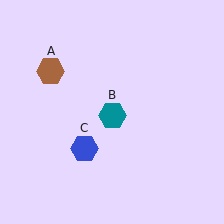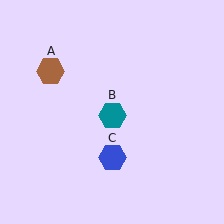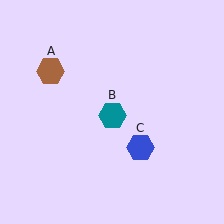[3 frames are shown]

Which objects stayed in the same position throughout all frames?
Brown hexagon (object A) and teal hexagon (object B) remained stationary.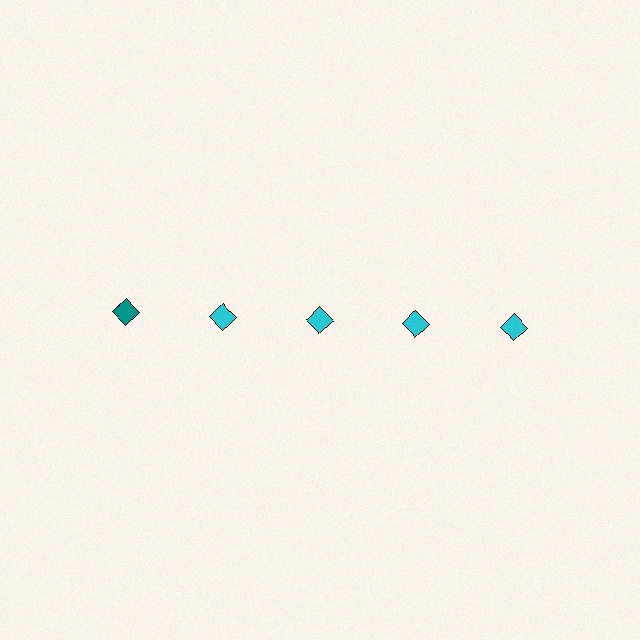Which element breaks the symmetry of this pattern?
The teal diamond in the top row, leftmost column breaks the symmetry. All other shapes are cyan diamonds.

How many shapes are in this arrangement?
There are 5 shapes arranged in a grid pattern.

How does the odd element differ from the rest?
It has a different color: teal instead of cyan.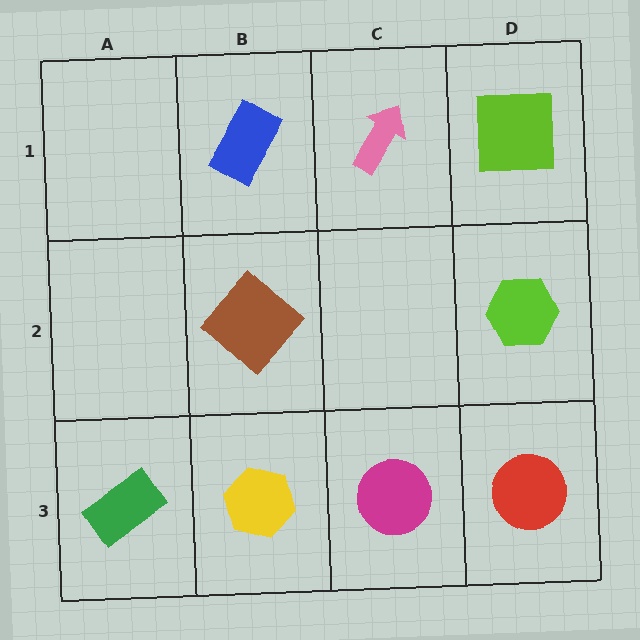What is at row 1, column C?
A pink arrow.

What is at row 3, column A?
A green rectangle.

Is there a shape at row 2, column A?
No, that cell is empty.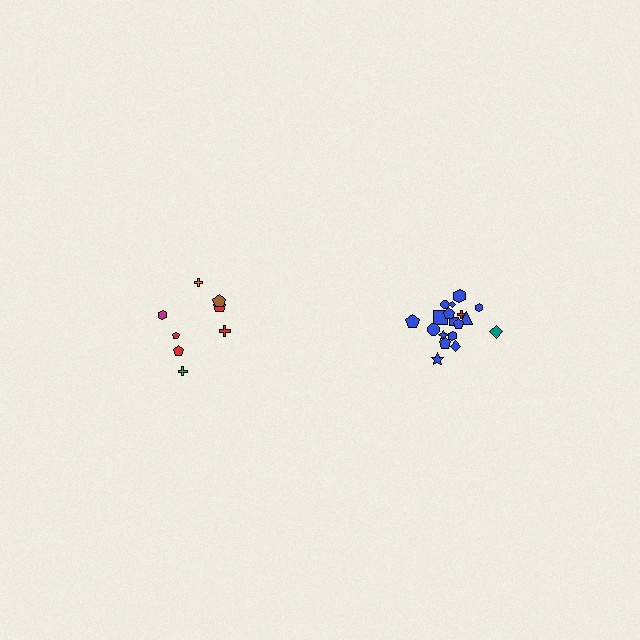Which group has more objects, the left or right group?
The right group.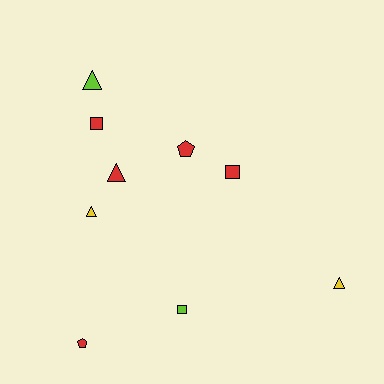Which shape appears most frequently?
Triangle, with 4 objects.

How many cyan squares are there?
There are no cyan squares.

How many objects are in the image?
There are 9 objects.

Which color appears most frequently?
Red, with 5 objects.